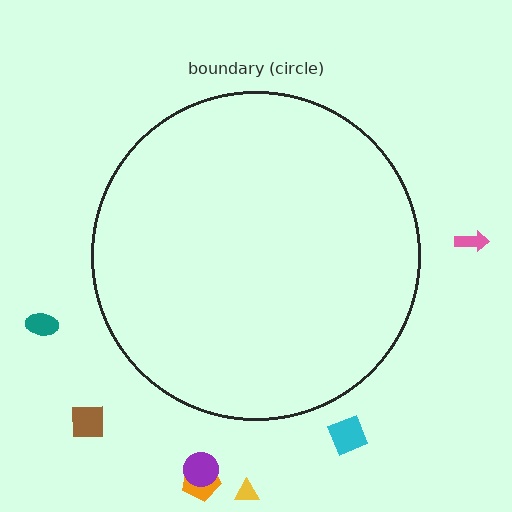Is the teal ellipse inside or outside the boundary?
Outside.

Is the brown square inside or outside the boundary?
Outside.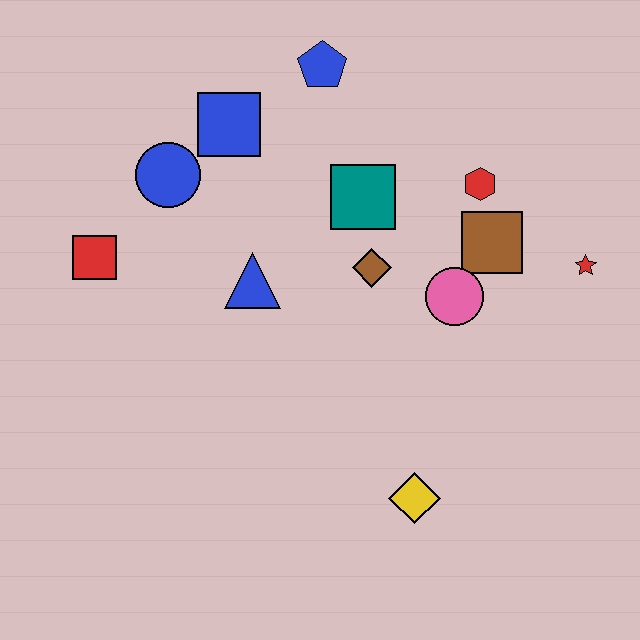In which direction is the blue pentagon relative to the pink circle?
The blue pentagon is above the pink circle.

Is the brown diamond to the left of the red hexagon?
Yes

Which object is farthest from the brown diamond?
The red square is farthest from the brown diamond.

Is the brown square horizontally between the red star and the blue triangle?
Yes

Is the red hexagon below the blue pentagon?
Yes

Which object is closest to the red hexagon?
The brown square is closest to the red hexagon.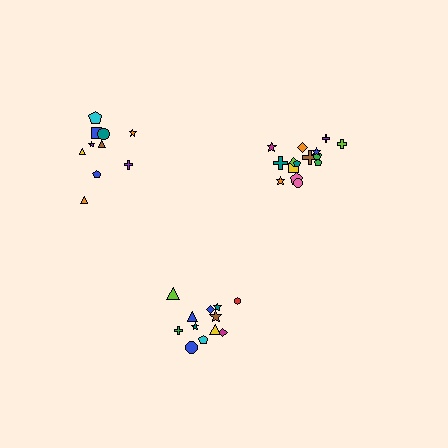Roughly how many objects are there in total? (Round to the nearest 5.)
Roughly 35 objects in total.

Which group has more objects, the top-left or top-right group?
The top-right group.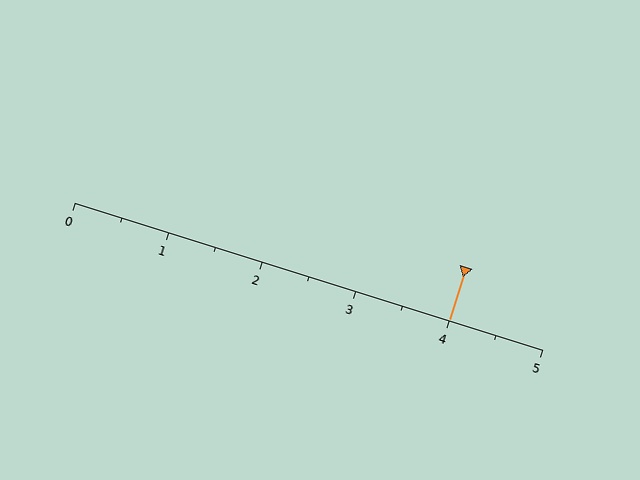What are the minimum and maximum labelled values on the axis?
The axis runs from 0 to 5.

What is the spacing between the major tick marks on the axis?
The major ticks are spaced 1 apart.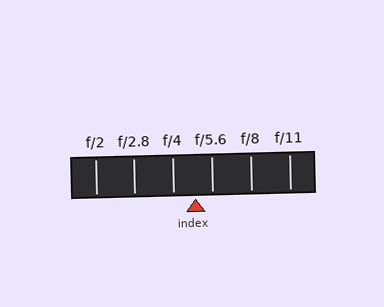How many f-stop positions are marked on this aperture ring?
There are 6 f-stop positions marked.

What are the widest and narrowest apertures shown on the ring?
The widest aperture shown is f/2 and the narrowest is f/11.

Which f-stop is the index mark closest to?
The index mark is closest to f/5.6.